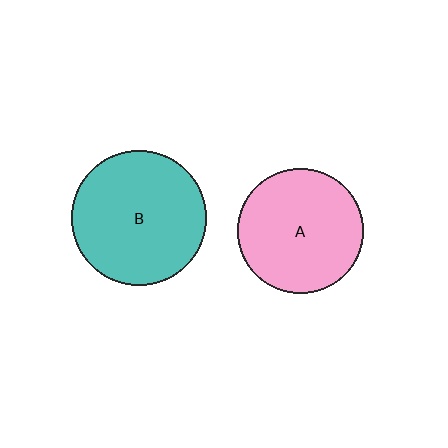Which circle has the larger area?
Circle B (teal).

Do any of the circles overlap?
No, none of the circles overlap.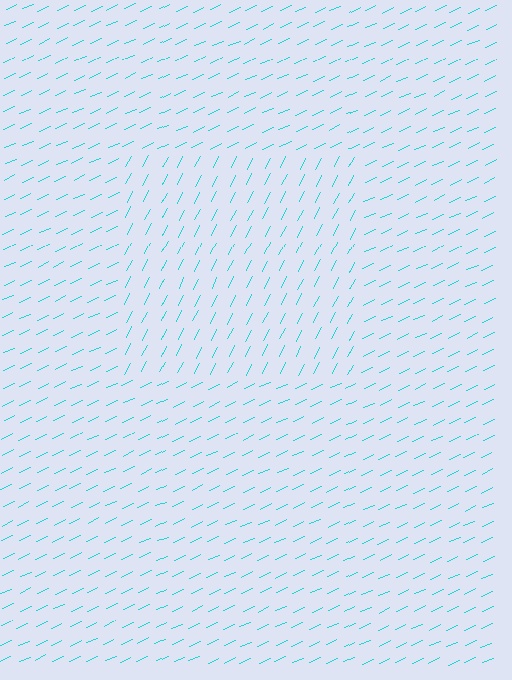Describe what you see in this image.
The image is filled with small cyan line segments. A rectangle region in the image has lines oriented differently from the surrounding lines, creating a visible texture boundary.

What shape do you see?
I see a rectangle.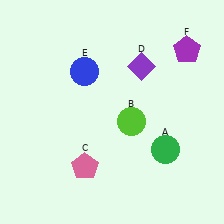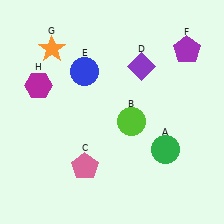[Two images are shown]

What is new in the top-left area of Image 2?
A magenta hexagon (H) was added in the top-left area of Image 2.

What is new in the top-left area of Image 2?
An orange star (G) was added in the top-left area of Image 2.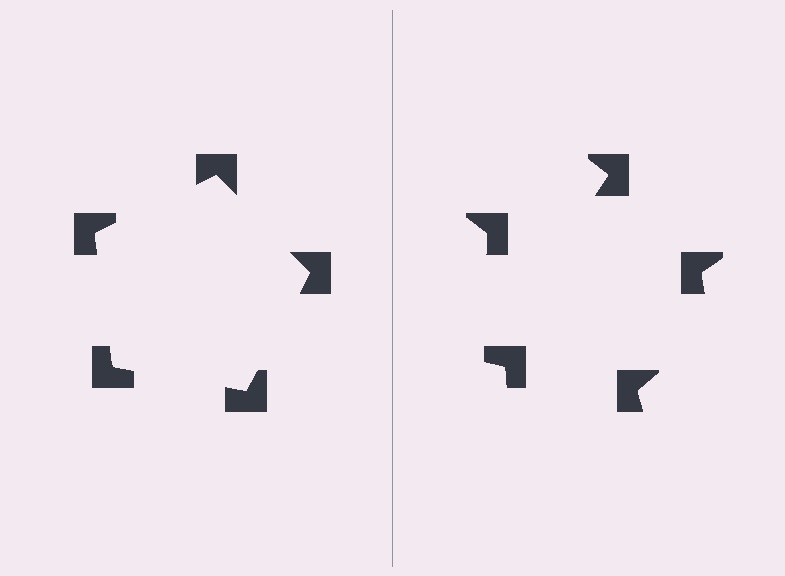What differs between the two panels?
The notched squares are positioned identically on both sides; only the wedge orientations differ. On the left they align to a pentagon; on the right they are misaligned.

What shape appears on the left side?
An illusory pentagon.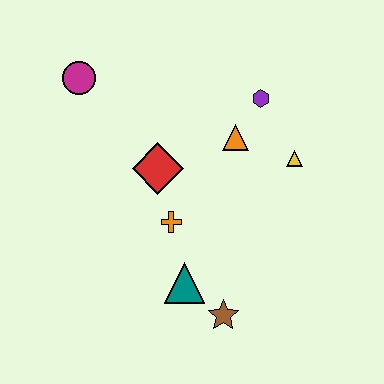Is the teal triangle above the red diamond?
No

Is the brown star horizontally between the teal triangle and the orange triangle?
Yes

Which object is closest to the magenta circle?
The red diamond is closest to the magenta circle.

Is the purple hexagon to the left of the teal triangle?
No